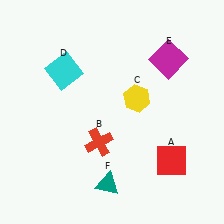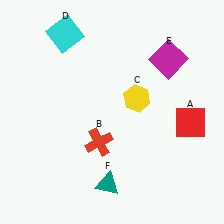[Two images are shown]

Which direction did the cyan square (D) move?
The cyan square (D) moved up.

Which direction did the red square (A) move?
The red square (A) moved up.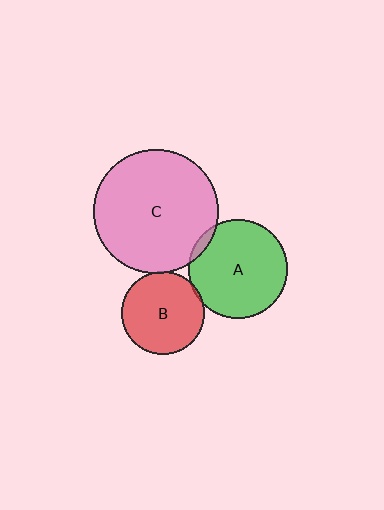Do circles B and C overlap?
Yes.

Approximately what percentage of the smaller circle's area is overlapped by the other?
Approximately 5%.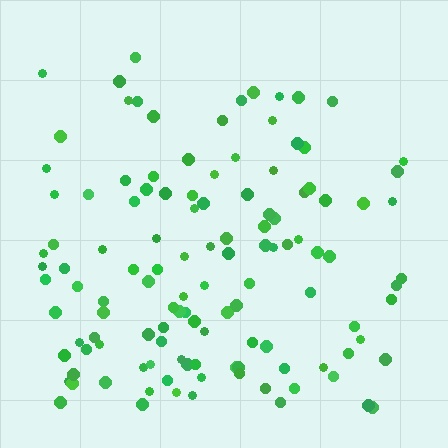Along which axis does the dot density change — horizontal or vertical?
Vertical.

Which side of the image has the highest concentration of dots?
The bottom.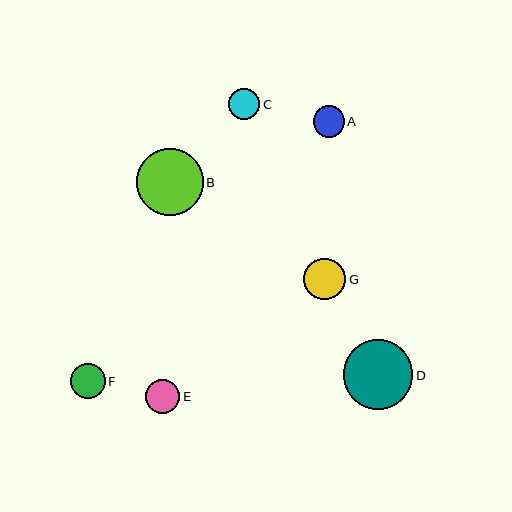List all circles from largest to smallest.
From largest to smallest: D, B, G, F, E, C, A.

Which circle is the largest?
Circle D is the largest with a size of approximately 69 pixels.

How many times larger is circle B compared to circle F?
Circle B is approximately 1.9 times the size of circle F.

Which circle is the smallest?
Circle A is the smallest with a size of approximately 31 pixels.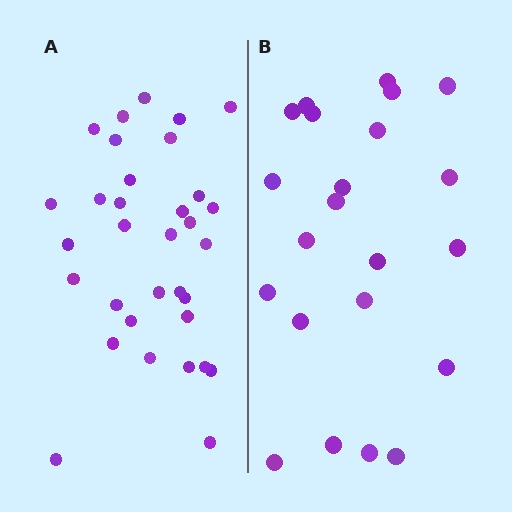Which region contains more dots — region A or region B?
Region A (the left region) has more dots.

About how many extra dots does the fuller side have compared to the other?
Region A has roughly 12 or so more dots than region B.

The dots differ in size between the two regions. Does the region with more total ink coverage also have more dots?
No. Region B has more total ink coverage because its dots are larger, but region A actually contains more individual dots. Total area can be misleading — the number of items is what matters here.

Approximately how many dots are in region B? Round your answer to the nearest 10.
About 20 dots. (The exact count is 22, which rounds to 20.)